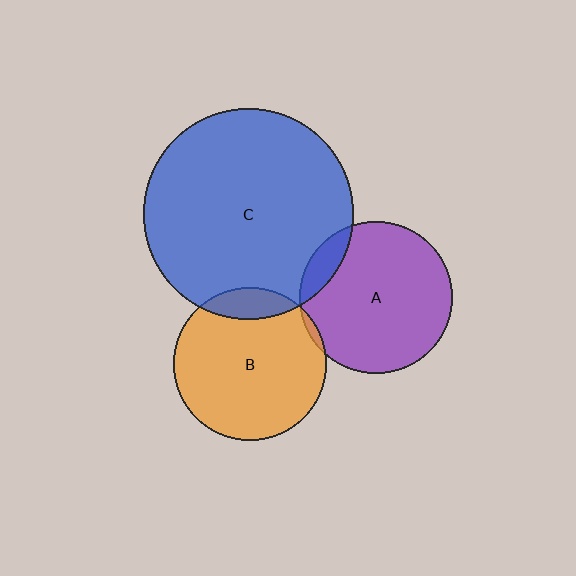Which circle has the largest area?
Circle C (blue).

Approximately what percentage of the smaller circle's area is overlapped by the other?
Approximately 10%.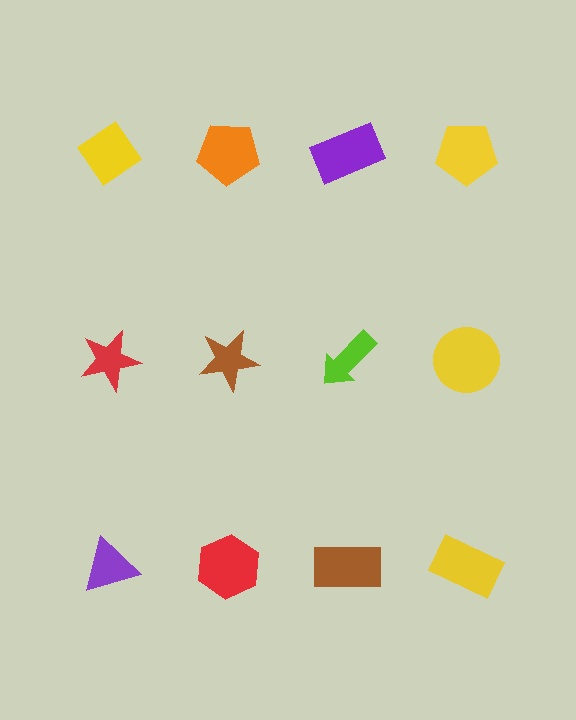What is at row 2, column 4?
A yellow circle.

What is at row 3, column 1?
A purple triangle.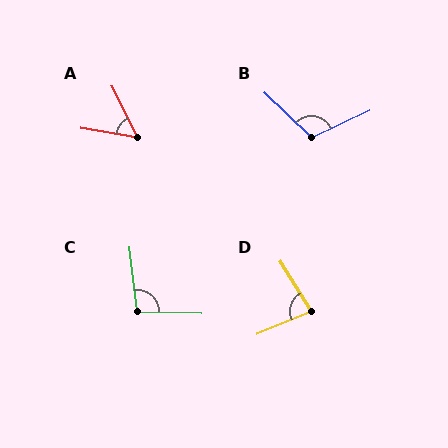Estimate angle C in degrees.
Approximately 98 degrees.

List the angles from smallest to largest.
A (54°), D (81°), C (98°), B (111°).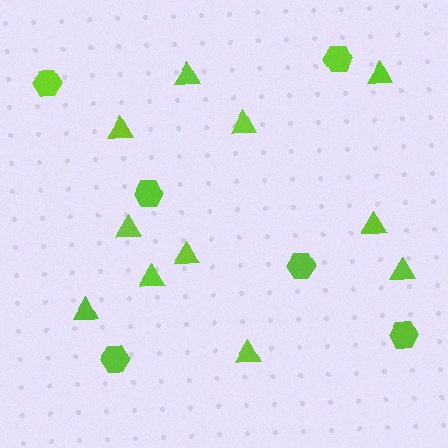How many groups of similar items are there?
There are 2 groups: one group of triangles (11) and one group of hexagons (6).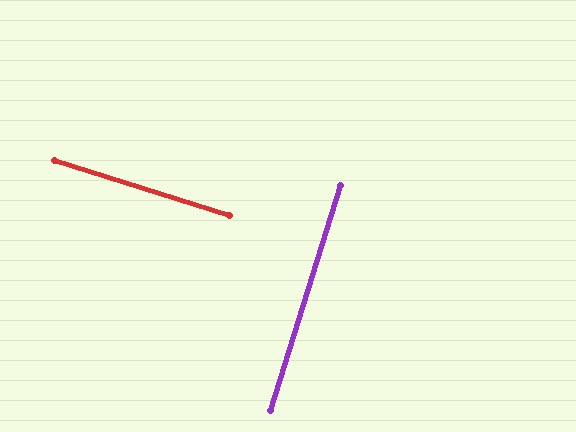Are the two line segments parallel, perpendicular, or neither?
Perpendicular — they meet at approximately 90°.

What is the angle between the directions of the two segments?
Approximately 90 degrees.